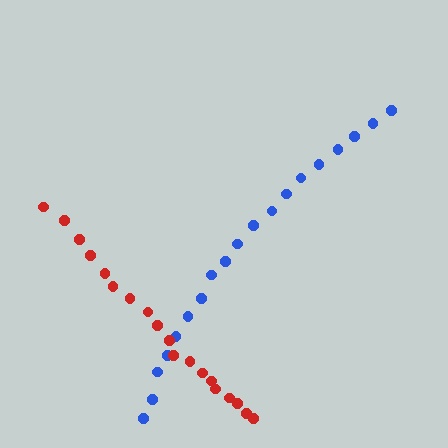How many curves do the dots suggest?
There are 2 distinct paths.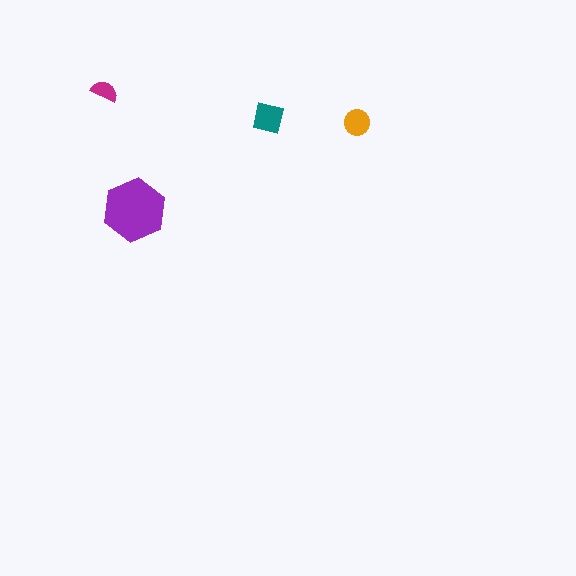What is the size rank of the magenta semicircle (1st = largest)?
4th.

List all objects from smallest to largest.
The magenta semicircle, the orange circle, the teal square, the purple hexagon.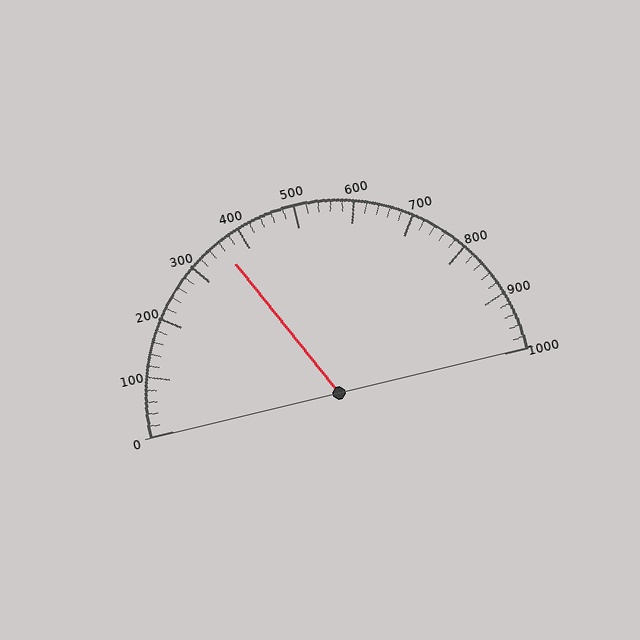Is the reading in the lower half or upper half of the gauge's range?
The reading is in the lower half of the range (0 to 1000).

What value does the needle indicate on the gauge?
The needle indicates approximately 360.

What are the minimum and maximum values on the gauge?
The gauge ranges from 0 to 1000.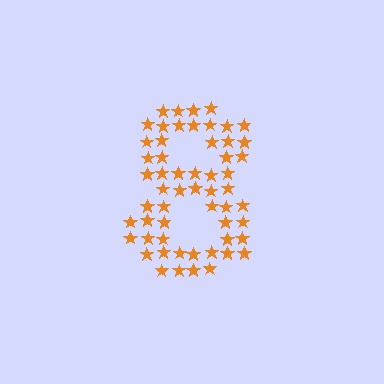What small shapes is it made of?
It is made of small stars.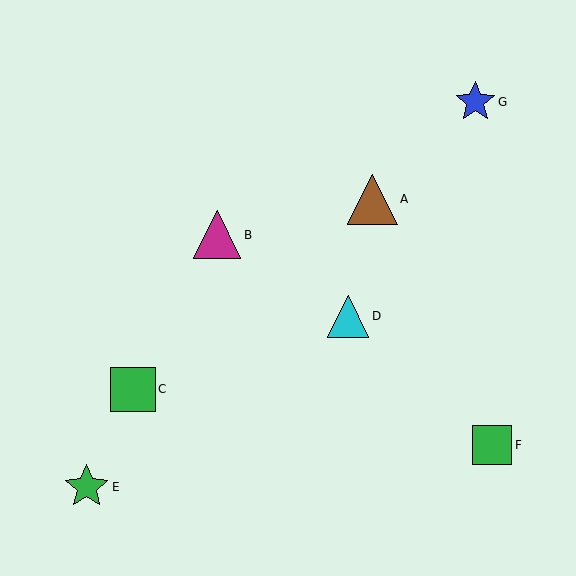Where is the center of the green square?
The center of the green square is at (133, 389).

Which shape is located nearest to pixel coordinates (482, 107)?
The blue star (labeled G) at (475, 102) is nearest to that location.